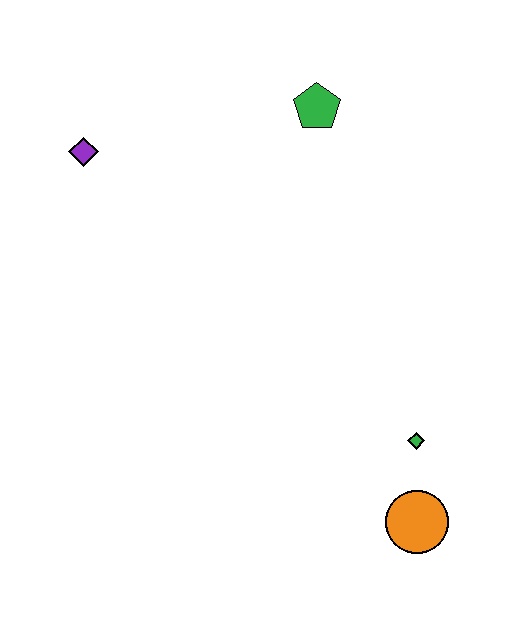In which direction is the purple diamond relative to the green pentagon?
The purple diamond is to the left of the green pentagon.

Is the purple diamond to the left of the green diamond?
Yes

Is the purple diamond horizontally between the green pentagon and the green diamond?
No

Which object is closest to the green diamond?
The orange circle is closest to the green diamond.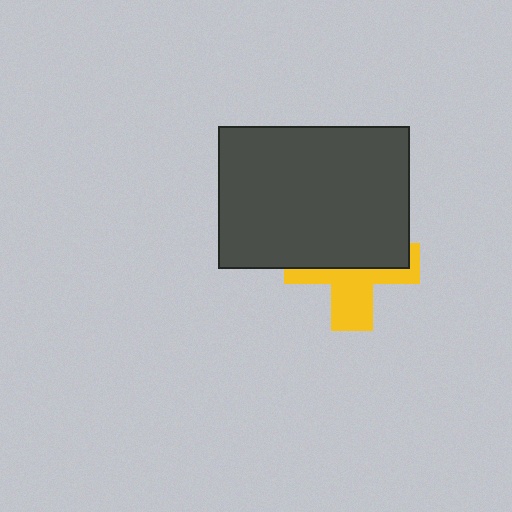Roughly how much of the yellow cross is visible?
A small part of it is visible (roughly 44%).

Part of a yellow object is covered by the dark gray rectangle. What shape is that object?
It is a cross.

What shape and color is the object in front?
The object in front is a dark gray rectangle.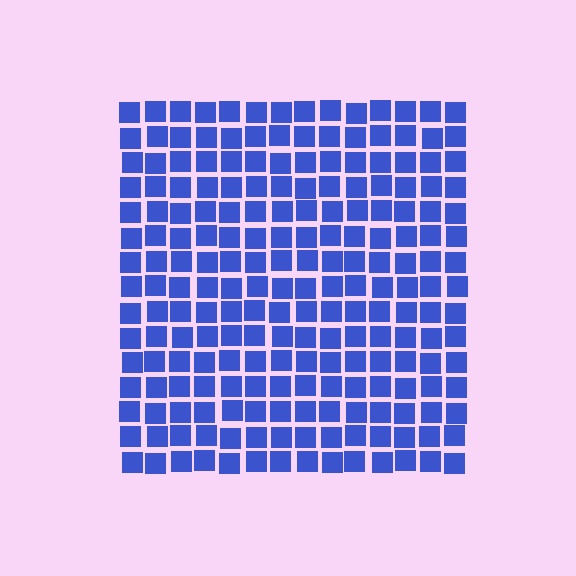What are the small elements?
The small elements are squares.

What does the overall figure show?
The overall figure shows a square.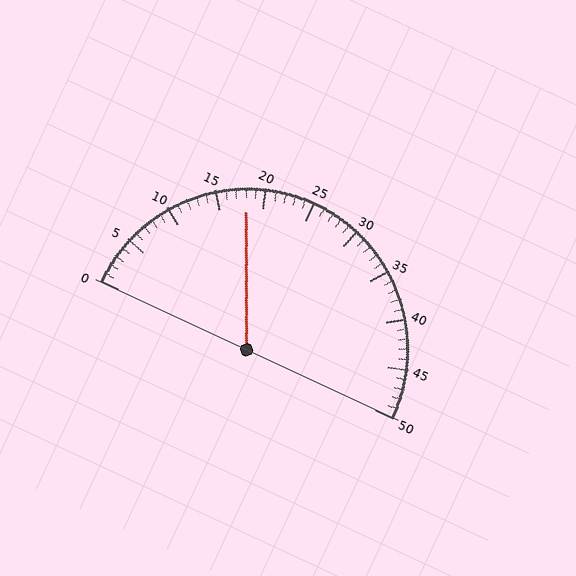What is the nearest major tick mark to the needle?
The nearest major tick mark is 20.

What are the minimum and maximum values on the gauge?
The gauge ranges from 0 to 50.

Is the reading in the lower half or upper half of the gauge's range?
The reading is in the lower half of the range (0 to 50).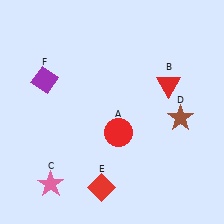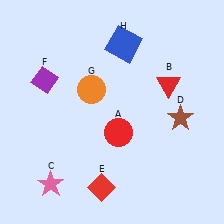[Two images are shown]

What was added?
An orange circle (G), a blue square (H) were added in Image 2.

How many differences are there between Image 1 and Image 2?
There are 2 differences between the two images.